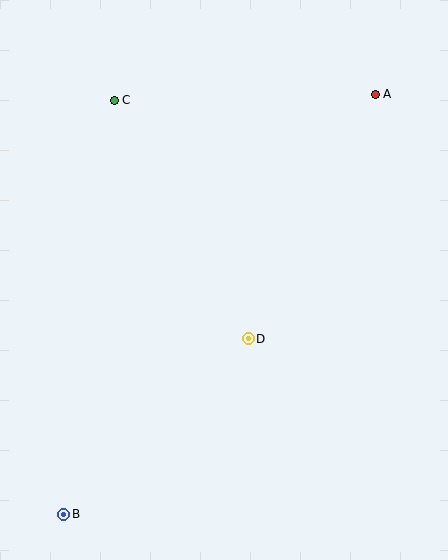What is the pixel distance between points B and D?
The distance between B and D is 255 pixels.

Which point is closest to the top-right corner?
Point A is closest to the top-right corner.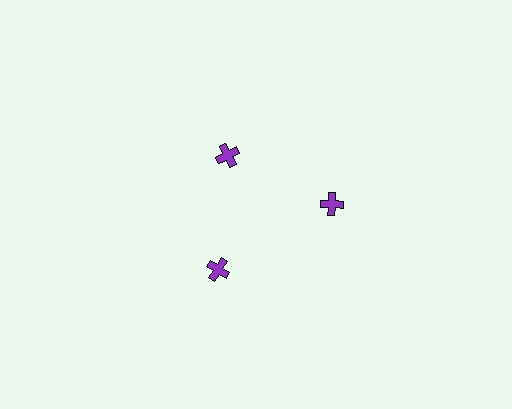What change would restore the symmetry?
The symmetry would be restored by moving it outward, back onto the ring so that all 3 crosses sit at equal angles and equal distance from the center.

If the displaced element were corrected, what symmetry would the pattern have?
It would have 3-fold rotational symmetry — the pattern would map onto itself every 120 degrees.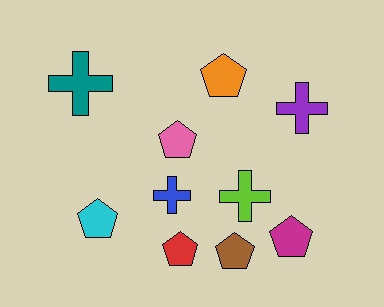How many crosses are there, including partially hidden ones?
There are 4 crosses.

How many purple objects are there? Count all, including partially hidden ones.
There is 1 purple object.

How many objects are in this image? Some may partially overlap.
There are 10 objects.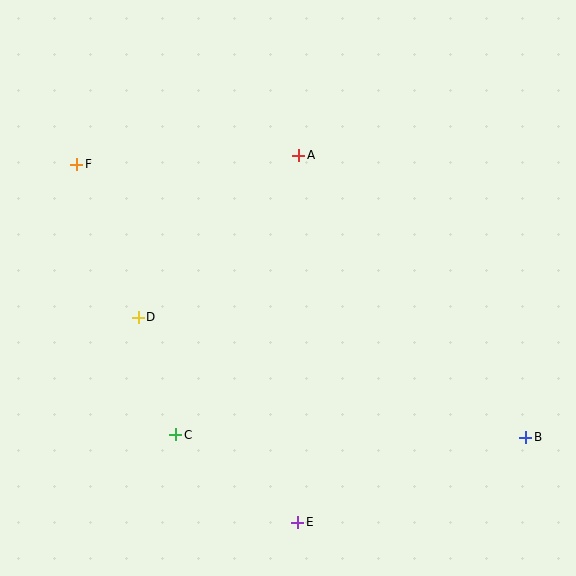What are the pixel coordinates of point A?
Point A is at (299, 155).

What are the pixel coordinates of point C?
Point C is at (176, 435).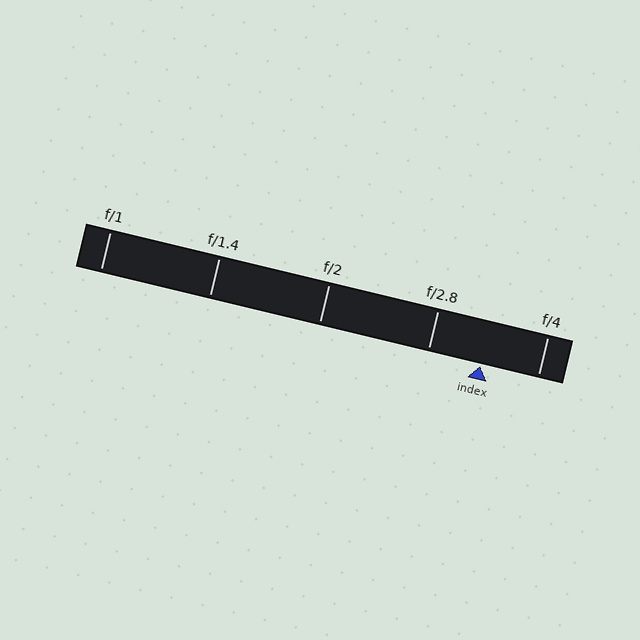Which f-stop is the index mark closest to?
The index mark is closest to f/2.8.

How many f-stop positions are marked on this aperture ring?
There are 5 f-stop positions marked.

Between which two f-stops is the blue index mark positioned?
The index mark is between f/2.8 and f/4.